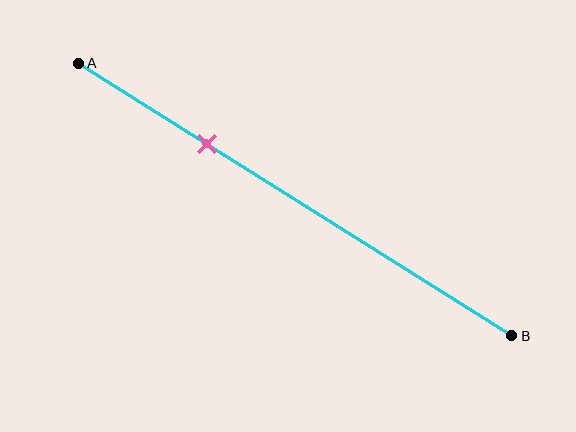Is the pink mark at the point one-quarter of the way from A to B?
No, the mark is at about 30% from A, not at the 25% one-quarter point.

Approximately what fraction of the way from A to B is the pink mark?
The pink mark is approximately 30% of the way from A to B.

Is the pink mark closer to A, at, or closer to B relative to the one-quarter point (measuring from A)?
The pink mark is closer to point B than the one-quarter point of segment AB.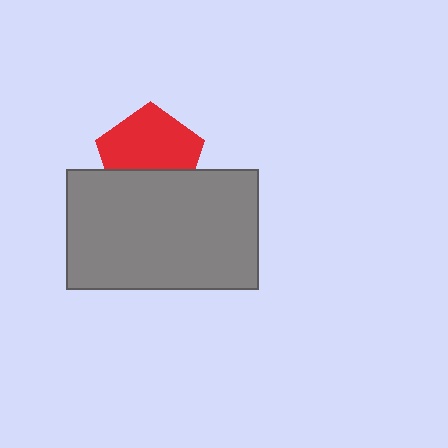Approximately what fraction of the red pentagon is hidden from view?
Roughly 36% of the red pentagon is hidden behind the gray rectangle.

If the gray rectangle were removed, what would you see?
You would see the complete red pentagon.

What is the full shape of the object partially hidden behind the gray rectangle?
The partially hidden object is a red pentagon.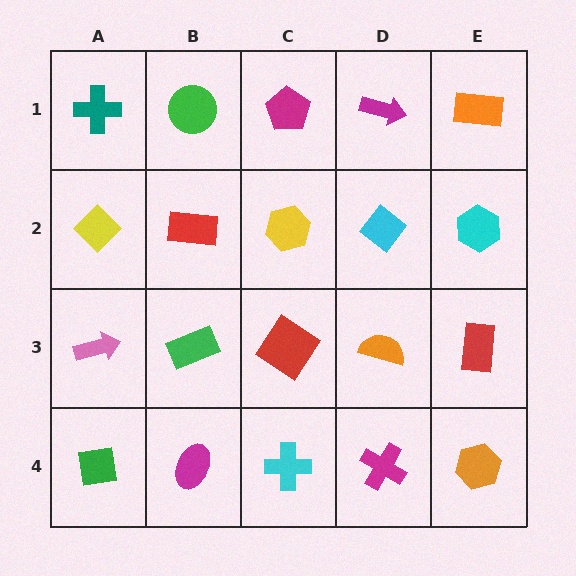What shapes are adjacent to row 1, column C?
A yellow hexagon (row 2, column C), a green circle (row 1, column B), a magenta arrow (row 1, column D).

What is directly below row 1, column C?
A yellow hexagon.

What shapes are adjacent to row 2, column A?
A teal cross (row 1, column A), a pink arrow (row 3, column A), a red rectangle (row 2, column B).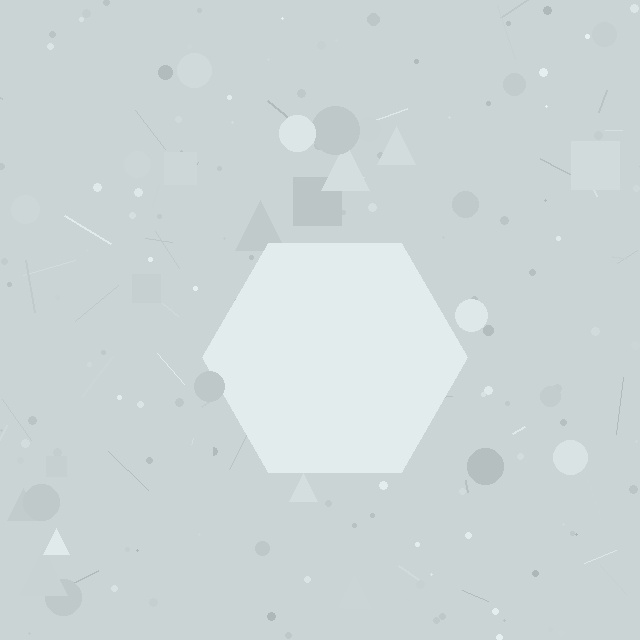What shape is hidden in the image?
A hexagon is hidden in the image.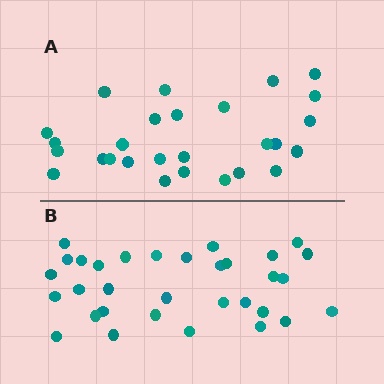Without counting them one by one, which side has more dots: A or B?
Region B (the bottom region) has more dots.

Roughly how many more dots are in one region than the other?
Region B has about 5 more dots than region A.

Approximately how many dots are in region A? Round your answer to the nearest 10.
About 30 dots. (The exact count is 27, which rounds to 30.)